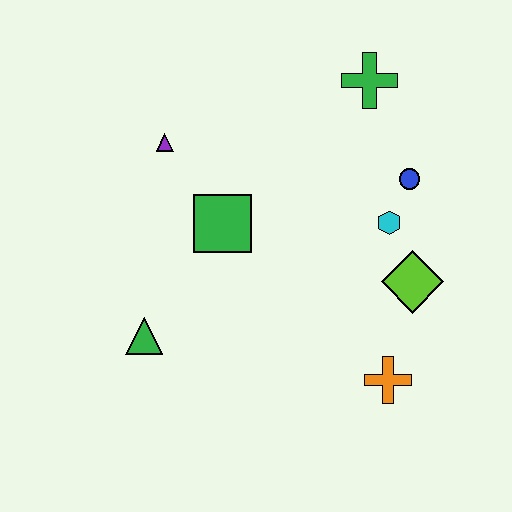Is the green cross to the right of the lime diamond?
No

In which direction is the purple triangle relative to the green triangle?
The purple triangle is above the green triangle.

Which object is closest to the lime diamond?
The cyan hexagon is closest to the lime diamond.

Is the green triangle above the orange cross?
Yes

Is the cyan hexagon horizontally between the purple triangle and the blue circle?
Yes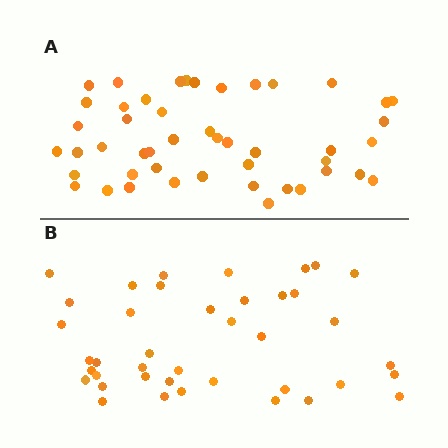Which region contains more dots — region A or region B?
Region A (the top region) has more dots.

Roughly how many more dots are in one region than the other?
Region A has roughly 8 or so more dots than region B.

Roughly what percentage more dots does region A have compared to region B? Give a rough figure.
About 20% more.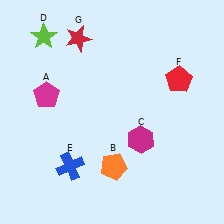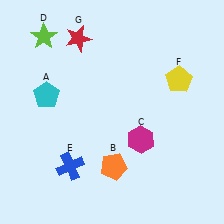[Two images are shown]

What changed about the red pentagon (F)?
In Image 1, F is red. In Image 2, it changed to yellow.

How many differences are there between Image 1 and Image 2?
There are 2 differences between the two images.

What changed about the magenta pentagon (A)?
In Image 1, A is magenta. In Image 2, it changed to cyan.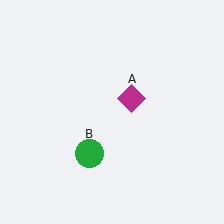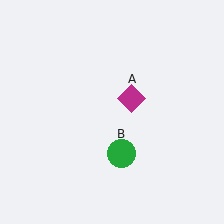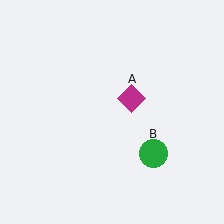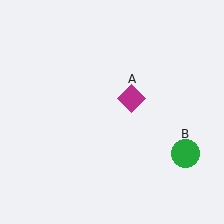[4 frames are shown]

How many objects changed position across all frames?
1 object changed position: green circle (object B).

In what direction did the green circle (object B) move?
The green circle (object B) moved right.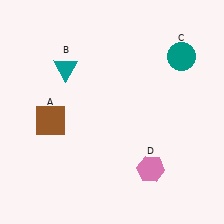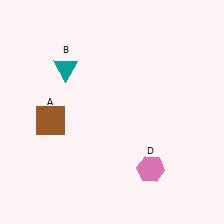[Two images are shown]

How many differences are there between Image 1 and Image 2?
There is 1 difference between the two images.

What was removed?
The teal circle (C) was removed in Image 2.